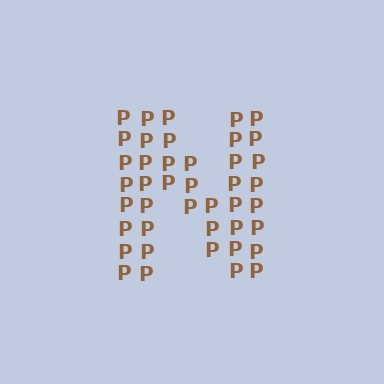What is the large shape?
The large shape is the letter N.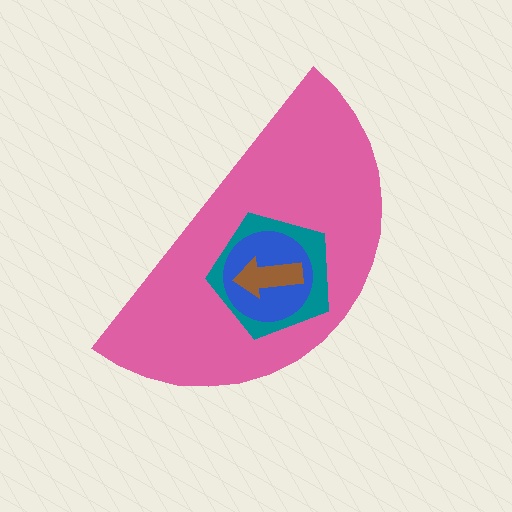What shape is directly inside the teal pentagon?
The blue circle.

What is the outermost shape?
The pink semicircle.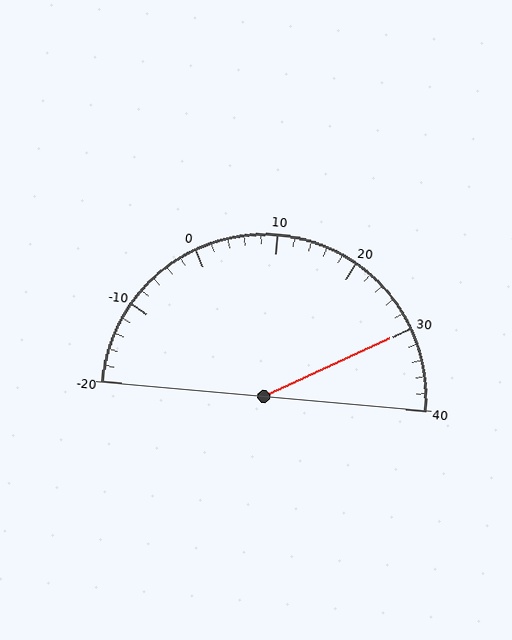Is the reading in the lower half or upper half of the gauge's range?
The reading is in the upper half of the range (-20 to 40).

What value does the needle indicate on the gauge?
The needle indicates approximately 30.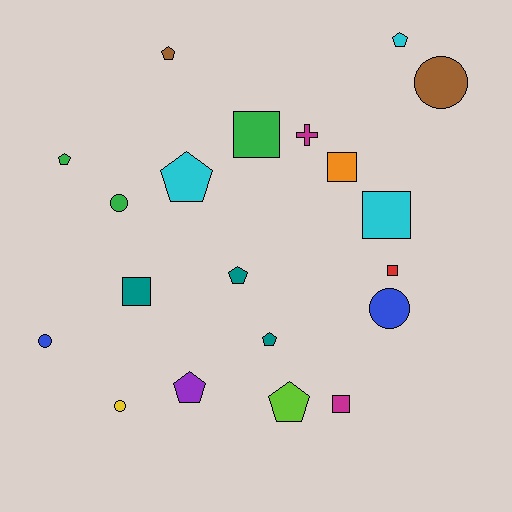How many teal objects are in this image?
There are 3 teal objects.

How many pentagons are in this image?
There are 8 pentagons.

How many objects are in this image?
There are 20 objects.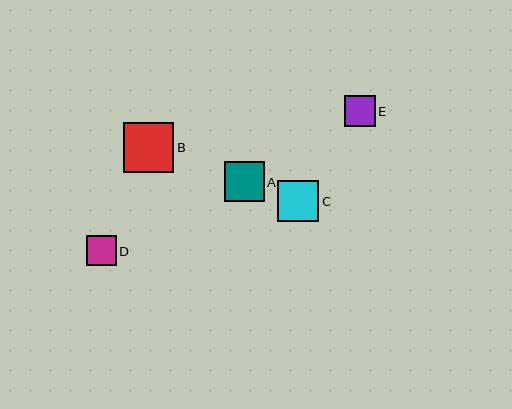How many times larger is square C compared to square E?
Square C is approximately 1.3 times the size of square E.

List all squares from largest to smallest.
From largest to smallest: B, C, A, E, D.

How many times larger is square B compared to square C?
Square B is approximately 1.2 times the size of square C.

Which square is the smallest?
Square D is the smallest with a size of approximately 30 pixels.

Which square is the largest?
Square B is the largest with a size of approximately 51 pixels.